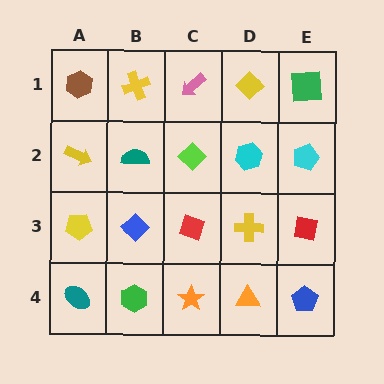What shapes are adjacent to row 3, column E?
A cyan pentagon (row 2, column E), a blue pentagon (row 4, column E), a yellow cross (row 3, column D).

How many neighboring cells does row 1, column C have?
3.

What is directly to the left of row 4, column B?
A teal ellipse.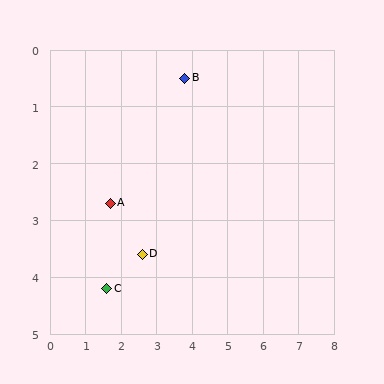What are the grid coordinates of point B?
Point B is at approximately (3.8, 0.5).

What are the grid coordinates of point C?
Point C is at approximately (1.6, 4.2).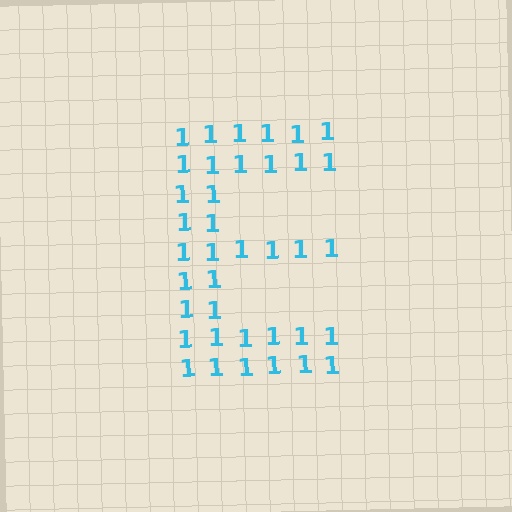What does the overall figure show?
The overall figure shows the letter E.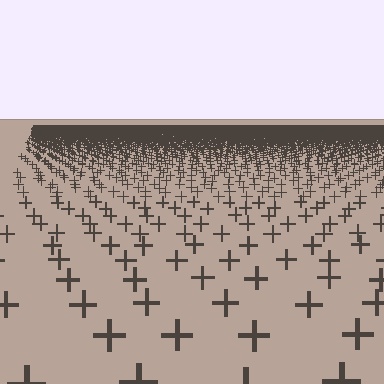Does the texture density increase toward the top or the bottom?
Density increases toward the top.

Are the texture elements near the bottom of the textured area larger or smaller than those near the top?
Larger. Near the bottom, elements are closer to the viewer and appear at a bigger on-screen size.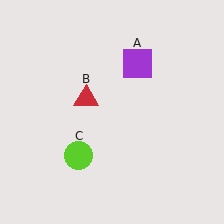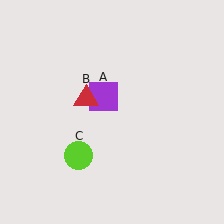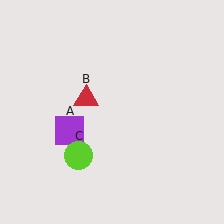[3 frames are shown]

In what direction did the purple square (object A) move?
The purple square (object A) moved down and to the left.